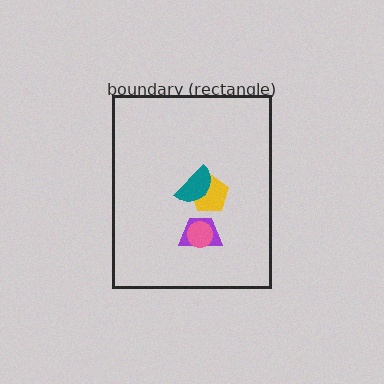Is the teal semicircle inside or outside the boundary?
Inside.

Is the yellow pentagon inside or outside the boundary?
Inside.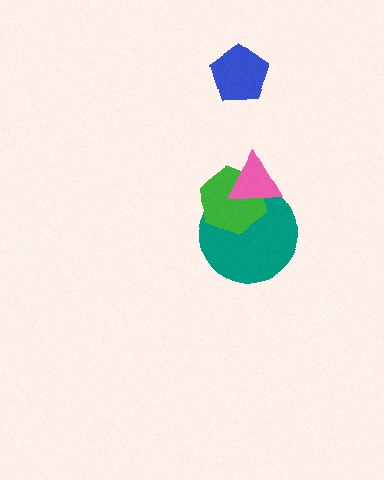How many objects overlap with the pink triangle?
2 objects overlap with the pink triangle.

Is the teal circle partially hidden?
Yes, it is partially covered by another shape.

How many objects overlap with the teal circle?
2 objects overlap with the teal circle.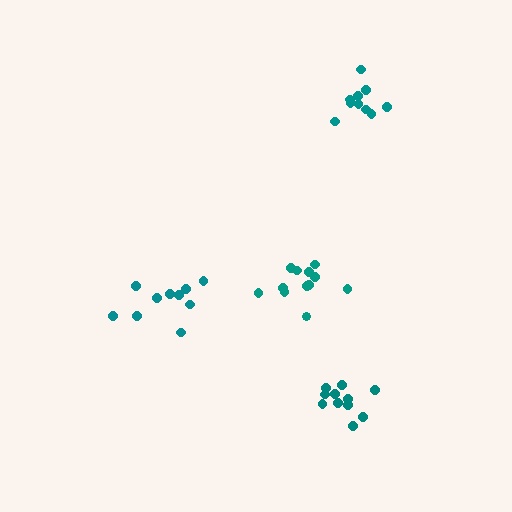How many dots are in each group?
Group 1: 12 dots, Group 2: 11 dots, Group 3: 10 dots, Group 4: 10 dots (43 total).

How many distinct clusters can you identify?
There are 4 distinct clusters.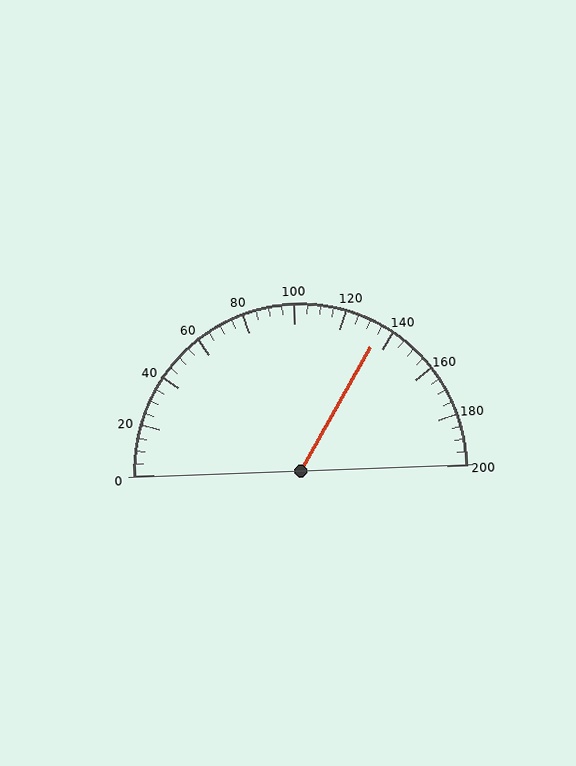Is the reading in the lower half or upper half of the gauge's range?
The reading is in the upper half of the range (0 to 200).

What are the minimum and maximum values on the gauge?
The gauge ranges from 0 to 200.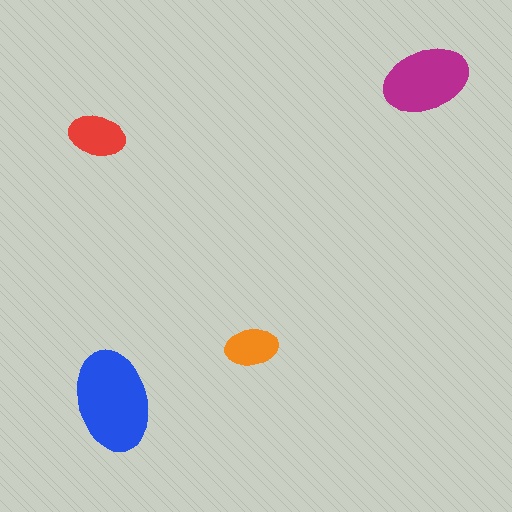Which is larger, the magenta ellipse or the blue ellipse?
The blue one.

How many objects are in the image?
There are 4 objects in the image.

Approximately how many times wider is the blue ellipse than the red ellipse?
About 2 times wider.